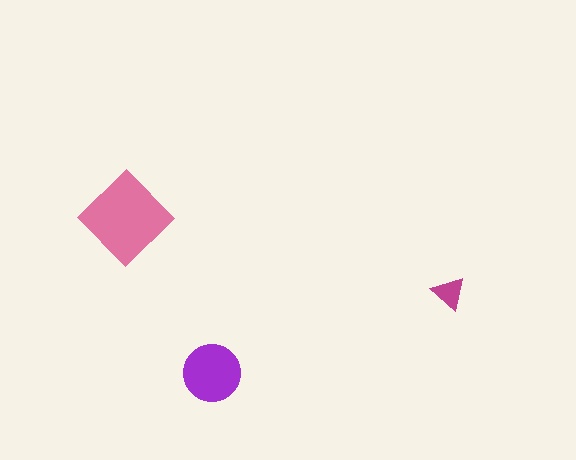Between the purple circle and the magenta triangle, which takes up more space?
The purple circle.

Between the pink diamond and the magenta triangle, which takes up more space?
The pink diamond.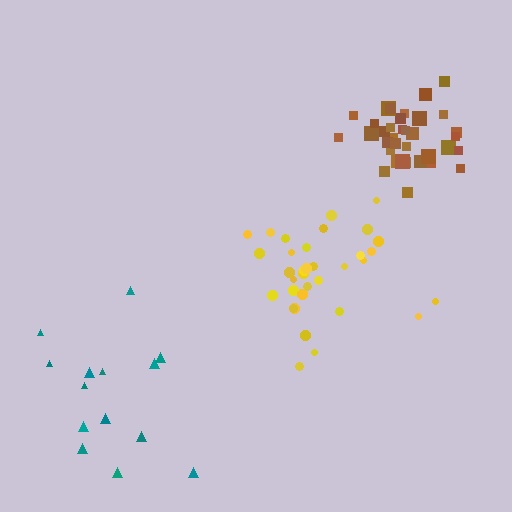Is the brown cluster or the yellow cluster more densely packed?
Brown.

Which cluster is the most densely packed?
Brown.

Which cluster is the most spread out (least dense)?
Teal.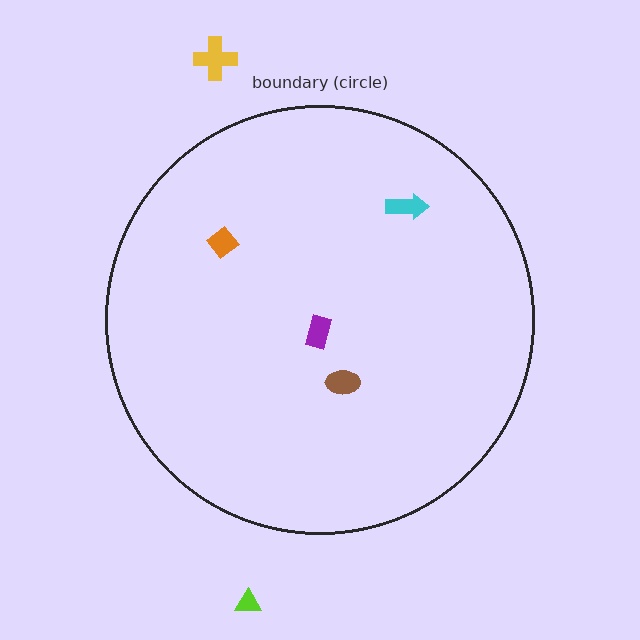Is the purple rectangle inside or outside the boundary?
Inside.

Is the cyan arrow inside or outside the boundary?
Inside.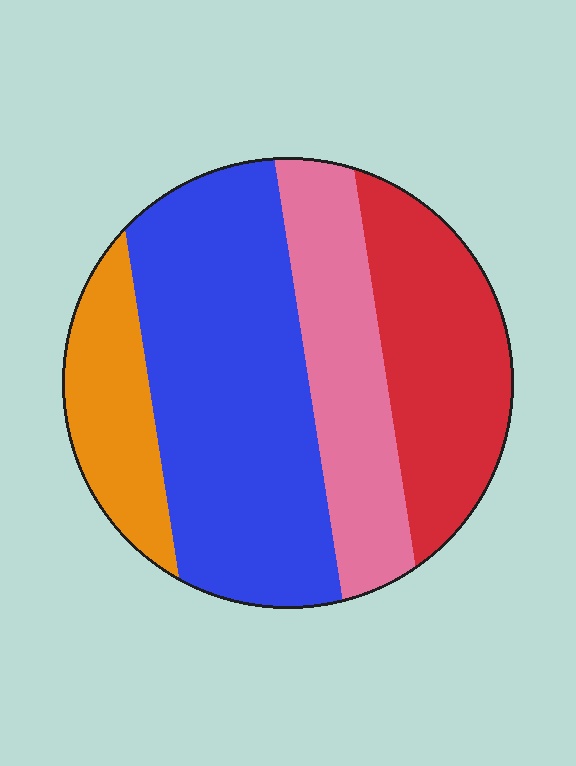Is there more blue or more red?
Blue.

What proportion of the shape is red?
Red takes up about one quarter (1/4) of the shape.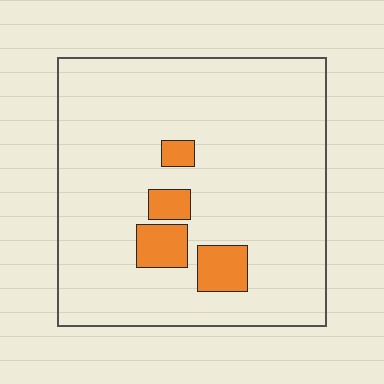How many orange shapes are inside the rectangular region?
4.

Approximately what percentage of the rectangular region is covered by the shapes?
Approximately 10%.